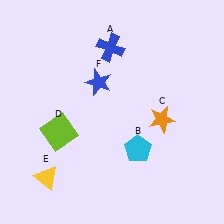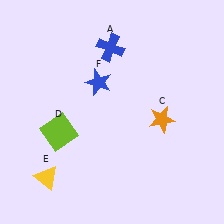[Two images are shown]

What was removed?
The cyan pentagon (B) was removed in Image 2.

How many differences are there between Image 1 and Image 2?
There is 1 difference between the two images.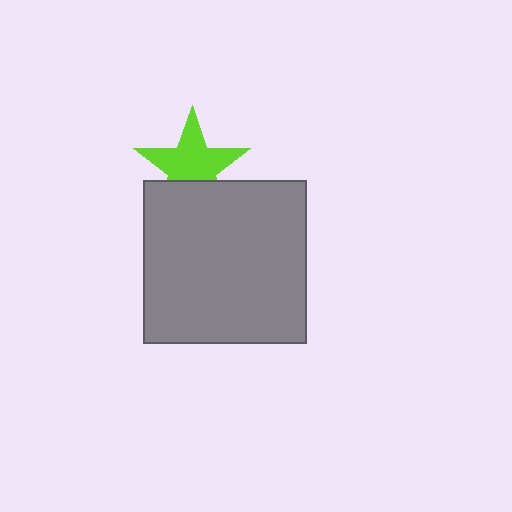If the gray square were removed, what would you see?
You would see the complete lime star.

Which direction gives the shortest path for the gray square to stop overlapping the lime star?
Moving down gives the shortest separation.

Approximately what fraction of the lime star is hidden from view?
Roughly 31% of the lime star is hidden behind the gray square.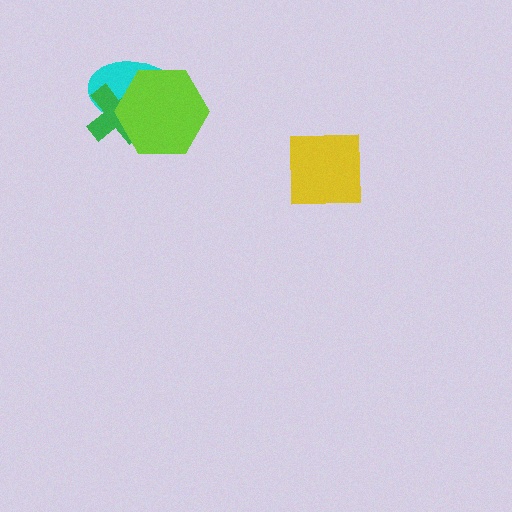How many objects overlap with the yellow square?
0 objects overlap with the yellow square.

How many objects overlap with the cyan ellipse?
2 objects overlap with the cyan ellipse.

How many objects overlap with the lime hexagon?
2 objects overlap with the lime hexagon.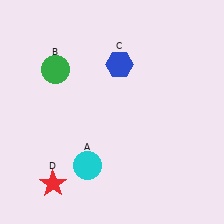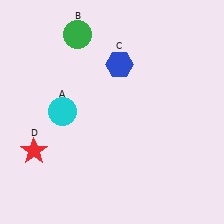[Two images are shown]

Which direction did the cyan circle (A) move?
The cyan circle (A) moved up.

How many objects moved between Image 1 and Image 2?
3 objects moved between the two images.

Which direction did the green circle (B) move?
The green circle (B) moved up.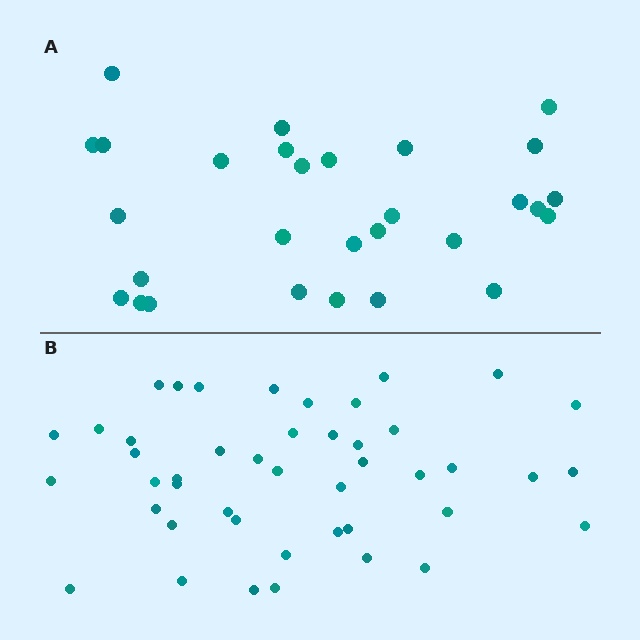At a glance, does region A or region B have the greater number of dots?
Region B (the bottom region) has more dots.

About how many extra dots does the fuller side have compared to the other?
Region B has approximately 15 more dots than region A.